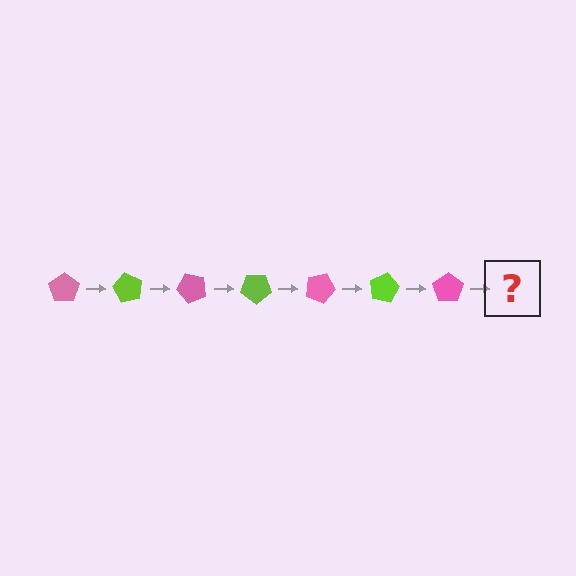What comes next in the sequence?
The next element should be a lime pentagon, rotated 420 degrees from the start.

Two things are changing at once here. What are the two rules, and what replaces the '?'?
The two rules are that it rotates 60 degrees each step and the color cycles through pink and lime. The '?' should be a lime pentagon, rotated 420 degrees from the start.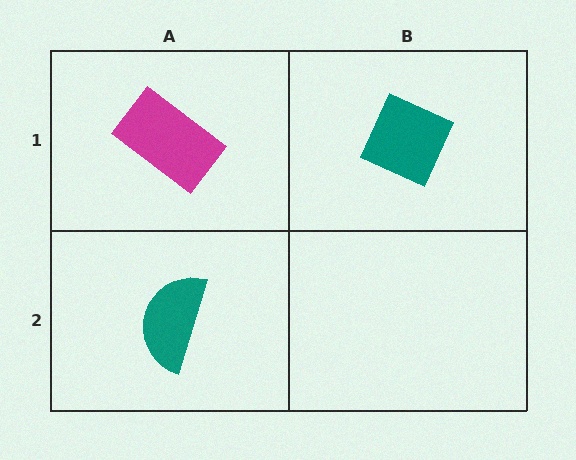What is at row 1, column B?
A teal diamond.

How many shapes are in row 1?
2 shapes.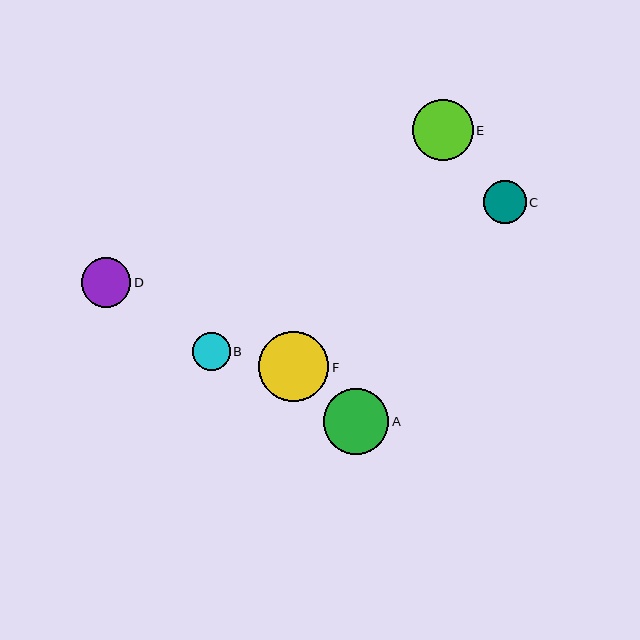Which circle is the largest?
Circle F is the largest with a size of approximately 71 pixels.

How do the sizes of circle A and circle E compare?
Circle A and circle E are approximately the same size.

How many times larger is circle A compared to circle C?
Circle A is approximately 1.5 times the size of circle C.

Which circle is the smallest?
Circle B is the smallest with a size of approximately 38 pixels.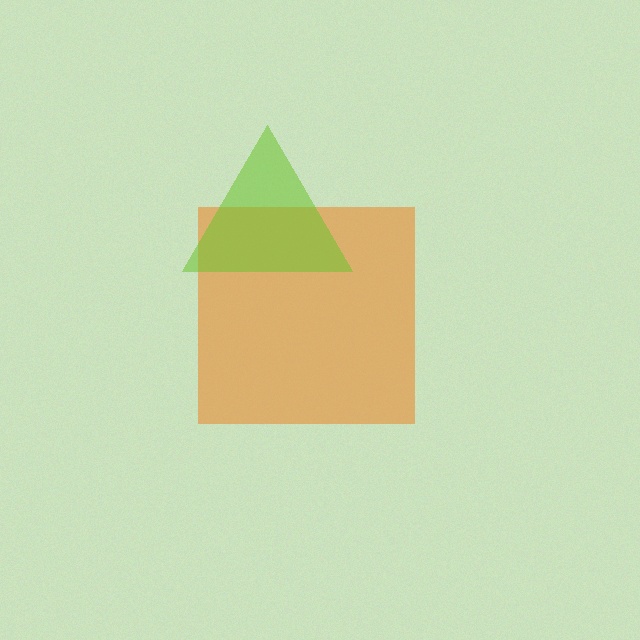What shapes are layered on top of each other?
The layered shapes are: an orange square, a lime triangle.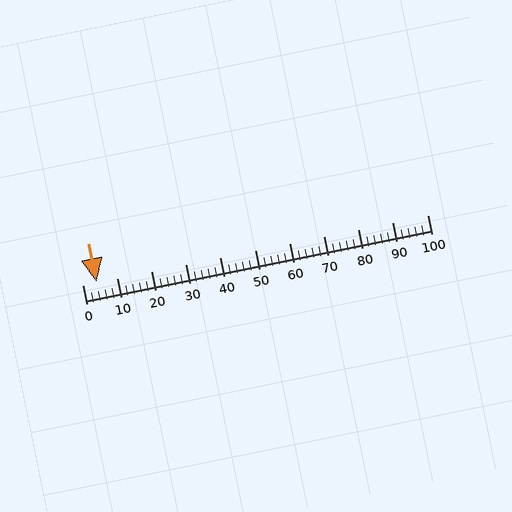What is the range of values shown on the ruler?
The ruler shows values from 0 to 100.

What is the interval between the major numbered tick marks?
The major tick marks are spaced 10 units apart.